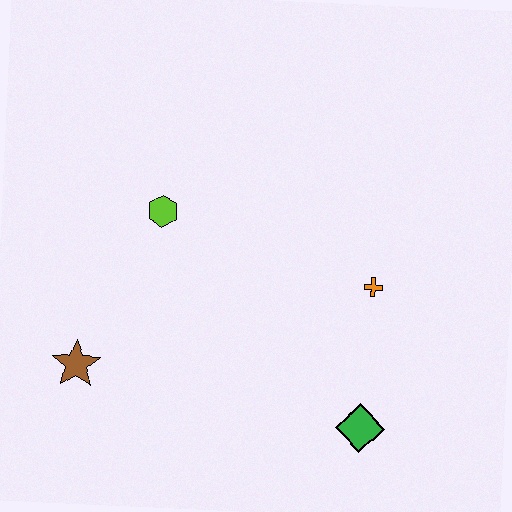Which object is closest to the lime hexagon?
The brown star is closest to the lime hexagon.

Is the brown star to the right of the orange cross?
No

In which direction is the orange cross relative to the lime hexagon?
The orange cross is to the right of the lime hexagon.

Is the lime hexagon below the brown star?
No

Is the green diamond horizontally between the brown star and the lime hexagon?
No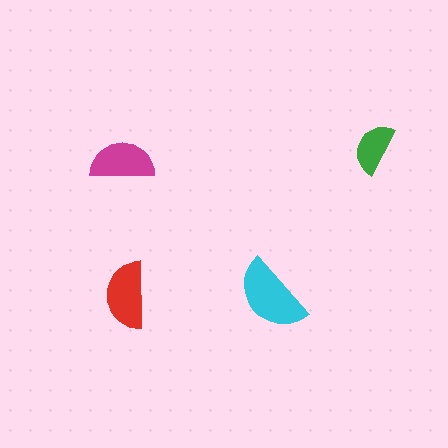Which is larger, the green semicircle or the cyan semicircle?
The cyan one.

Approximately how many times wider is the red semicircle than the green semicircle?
About 1.5 times wider.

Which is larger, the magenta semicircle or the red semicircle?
The red one.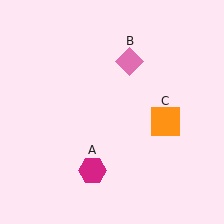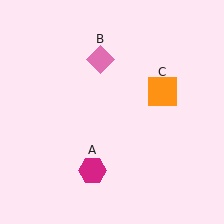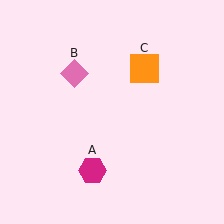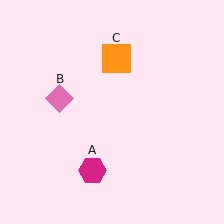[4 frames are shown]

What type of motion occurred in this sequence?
The pink diamond (object B), orange square (object C) rotated counterclockwise around the center of the scene.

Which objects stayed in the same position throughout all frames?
Magenta hexagon (object A) remained stationary.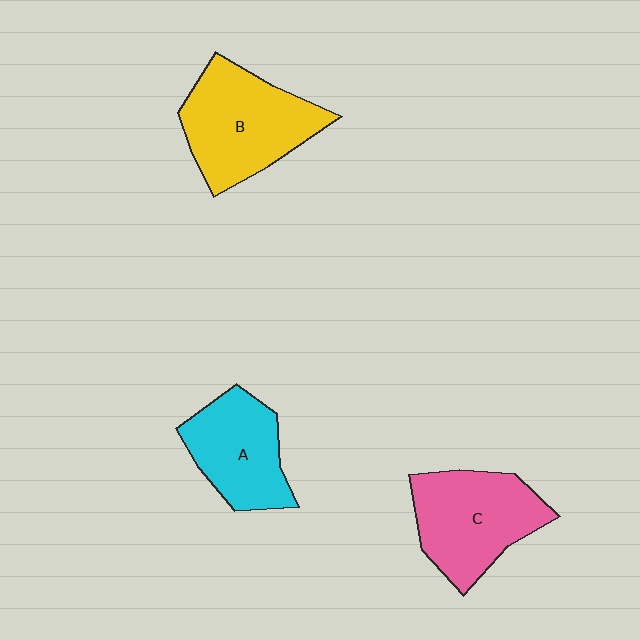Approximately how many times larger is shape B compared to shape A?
Approximately 1.3 times.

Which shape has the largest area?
Shape B (yellow).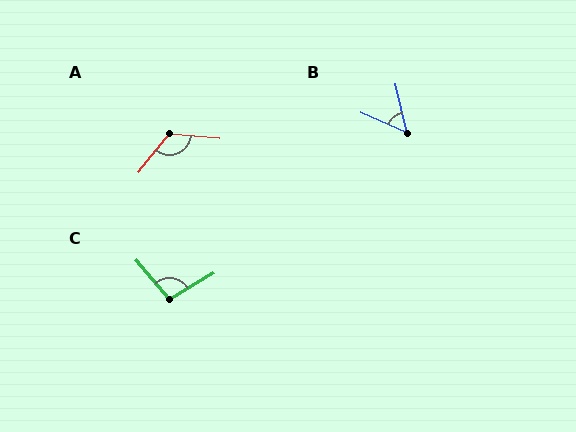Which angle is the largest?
A, at approximately 123 degrees.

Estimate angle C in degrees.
Approximately 99 degrees.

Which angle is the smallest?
B, at approximately 53 degrees.